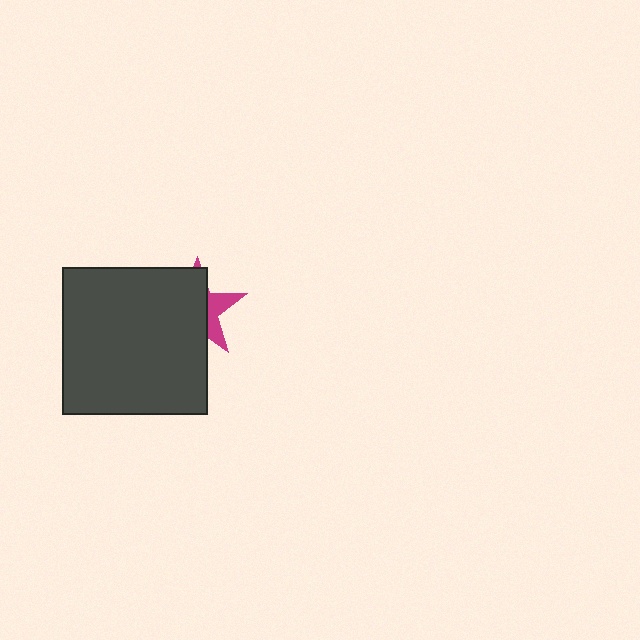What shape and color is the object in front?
The object in front is a dark gray rectangle.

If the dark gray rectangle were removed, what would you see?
You would see the complete magenta star.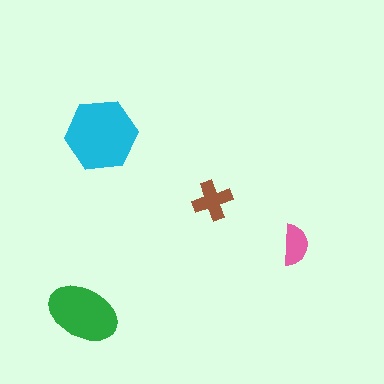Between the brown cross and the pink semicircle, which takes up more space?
The brown cross.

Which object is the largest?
The cyan hexagon.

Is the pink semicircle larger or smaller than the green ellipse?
Smaller.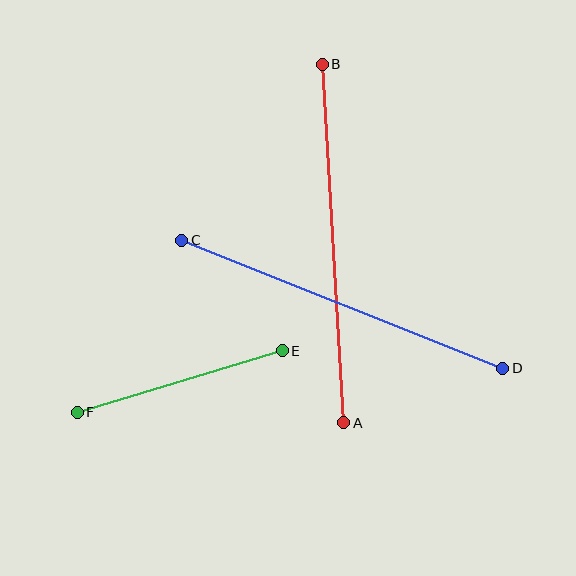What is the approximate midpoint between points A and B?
The midpoint is at approximately (333, 244) pixels.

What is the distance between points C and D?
The distance is approximately 346 pixels.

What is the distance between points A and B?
The distance is approximately 359 pixels.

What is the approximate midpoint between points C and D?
The midpoint is at approximately (342, 304) pixels.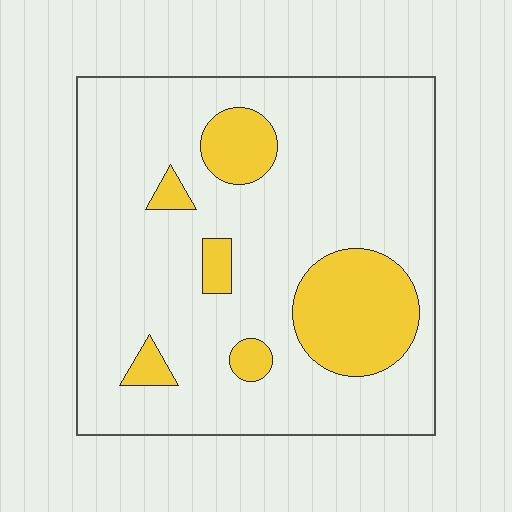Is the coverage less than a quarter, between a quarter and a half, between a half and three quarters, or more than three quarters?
Less than a quarter.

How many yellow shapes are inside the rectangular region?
6.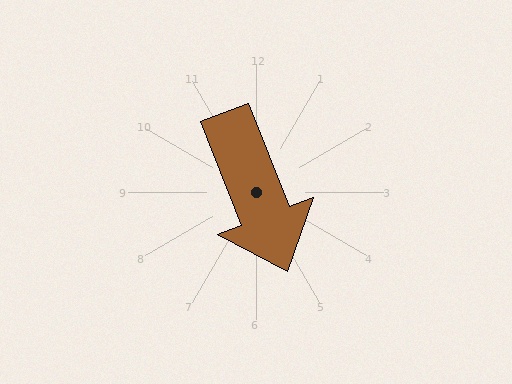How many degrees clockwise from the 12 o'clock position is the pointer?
Approximately 159 degrees.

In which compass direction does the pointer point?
South.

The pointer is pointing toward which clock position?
Roughly 5 o'clock.